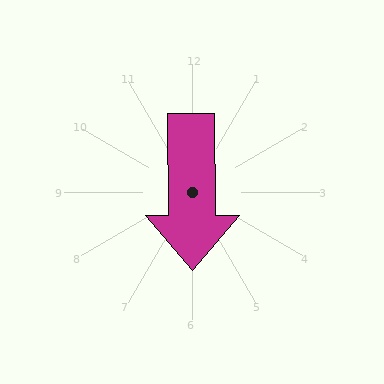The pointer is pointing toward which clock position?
Roughly 6 o'clock.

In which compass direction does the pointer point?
South.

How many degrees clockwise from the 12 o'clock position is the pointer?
Approximately 180 degrees.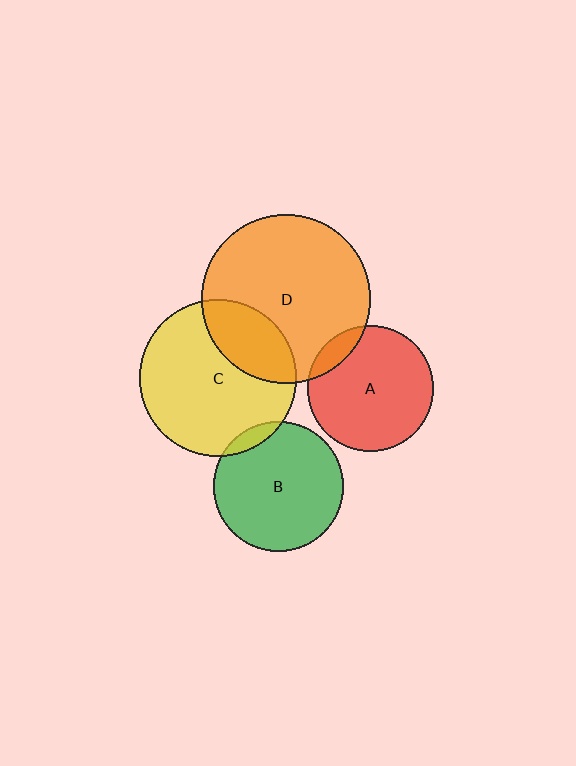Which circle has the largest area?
Circle D (orange).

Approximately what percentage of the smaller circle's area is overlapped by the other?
Approximately 10%.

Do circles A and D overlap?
Yes.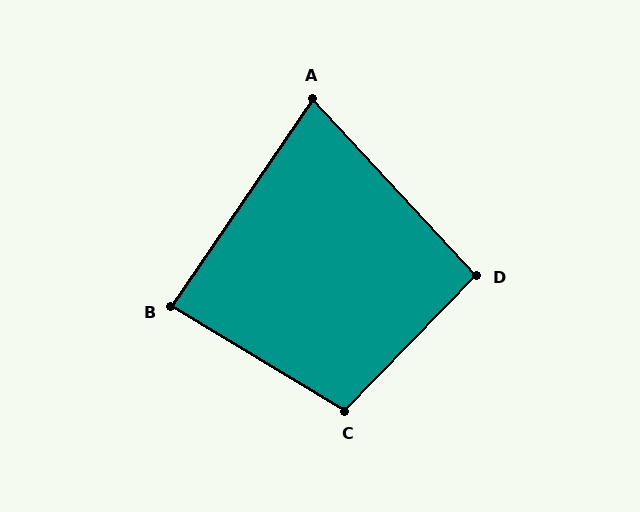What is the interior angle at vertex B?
Approximately 87 degrees (approximately right).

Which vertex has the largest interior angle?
C, at approximately 103 degrees.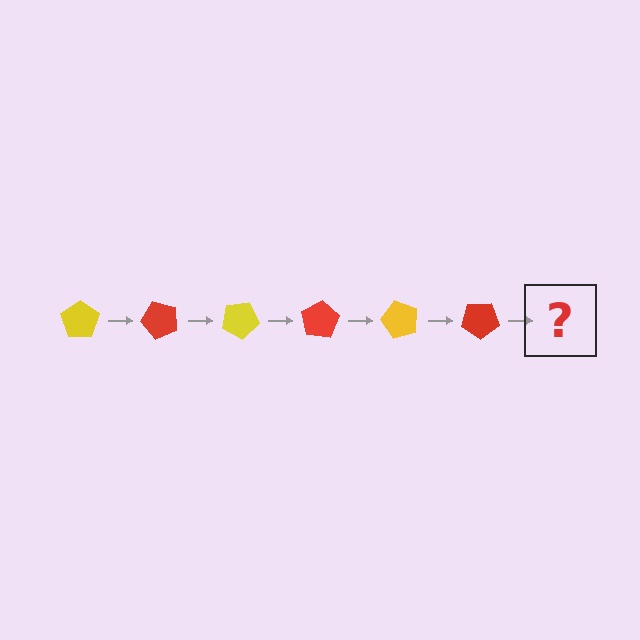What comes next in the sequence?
The next element should be a yellow pentagon, rotated 300 degrees from the start.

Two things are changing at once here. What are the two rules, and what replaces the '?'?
The two rules are that it rotates 50 degrees each step and the color cycles through yellow and red. The '?' should be a yellow pentagon, rotated 300 degrees from the start.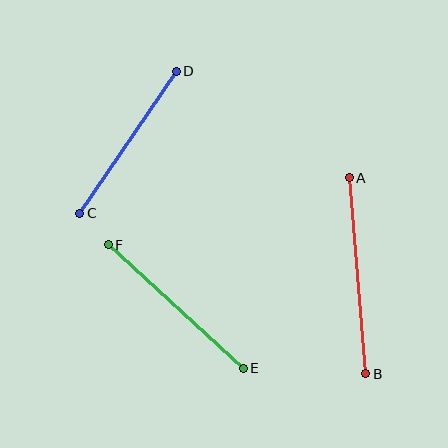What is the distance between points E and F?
The distance is approximately 183 pixels.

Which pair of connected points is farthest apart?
Points A and B are farthest apart.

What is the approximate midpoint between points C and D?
The midpoint is at approximately (128, 142) pixels.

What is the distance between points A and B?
The distance is approximately 197 pixels.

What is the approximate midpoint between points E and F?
The midpoint is at approximately (176, 306) pixels.